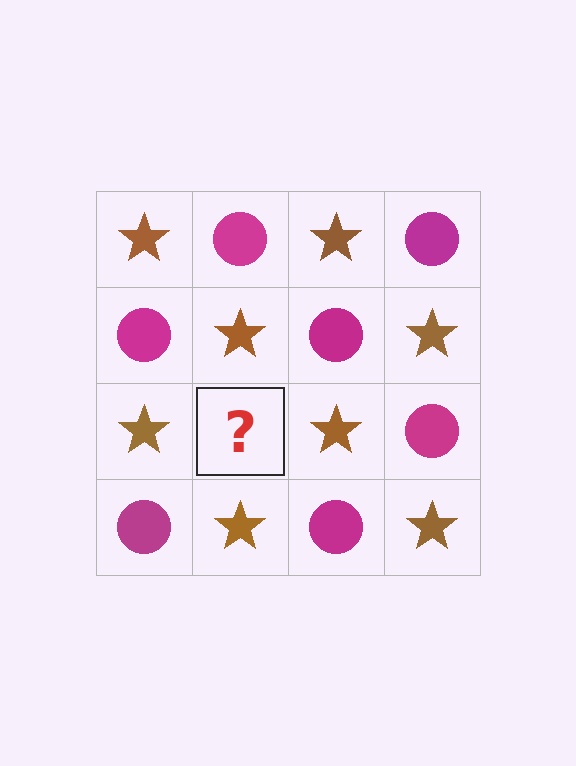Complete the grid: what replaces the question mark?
The question mark should be replaced with a magenta circle.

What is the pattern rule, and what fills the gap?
The rule is that it alternates brown star and magenta circle in a checkerboard pattern. The gap should be filled with a magenta circle.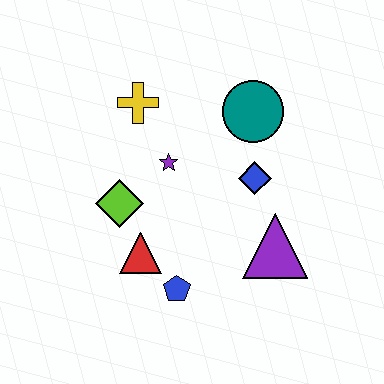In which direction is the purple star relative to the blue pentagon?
The purple star is above the blue pentagon.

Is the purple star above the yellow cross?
No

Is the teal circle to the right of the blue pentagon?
Yes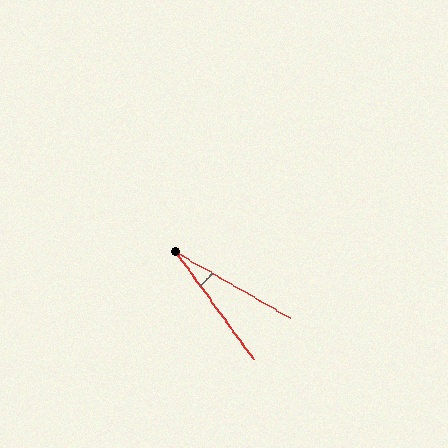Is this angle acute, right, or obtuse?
It is acute.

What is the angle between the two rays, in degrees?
Approximately 24 degrees.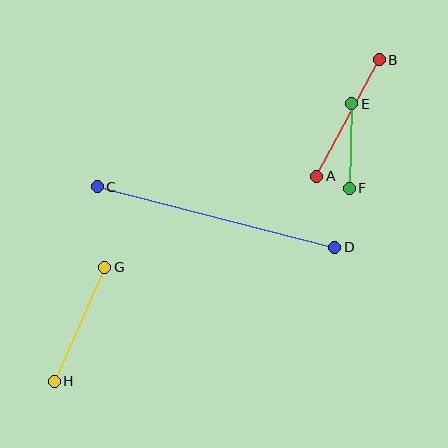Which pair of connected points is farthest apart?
Points C and D are farthest apart.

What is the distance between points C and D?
The distance is approximately 245 pixels.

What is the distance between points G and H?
The distance is approximately 125 pixels.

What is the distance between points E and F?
The distance is approximately 84 pixels.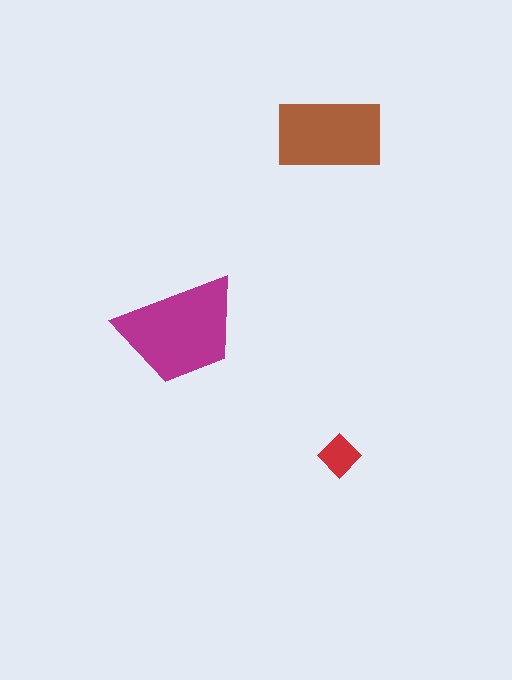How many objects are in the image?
There are 3 objects in the image.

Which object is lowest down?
The red diamond is bottommost.